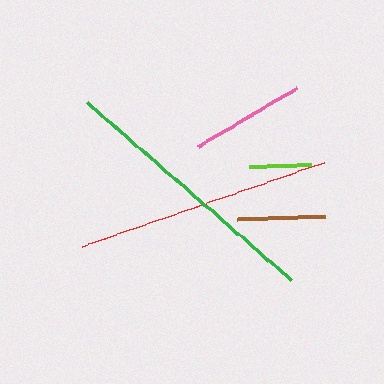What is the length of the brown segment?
The brown segment is approximately 88 pixels long.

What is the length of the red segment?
The red segment is approximately 257 pixels long.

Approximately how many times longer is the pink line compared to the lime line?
The pink line is approximately 1.9 times the length of the lime line.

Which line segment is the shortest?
The lime line is the shortest at approximately 61 pixels.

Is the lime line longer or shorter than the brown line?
The brown line is longer than the lime line.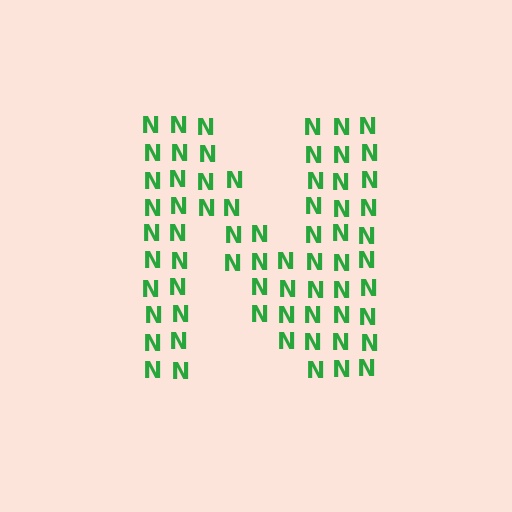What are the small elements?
The small elements are letter N's.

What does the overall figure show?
The overall figure shows the letter N.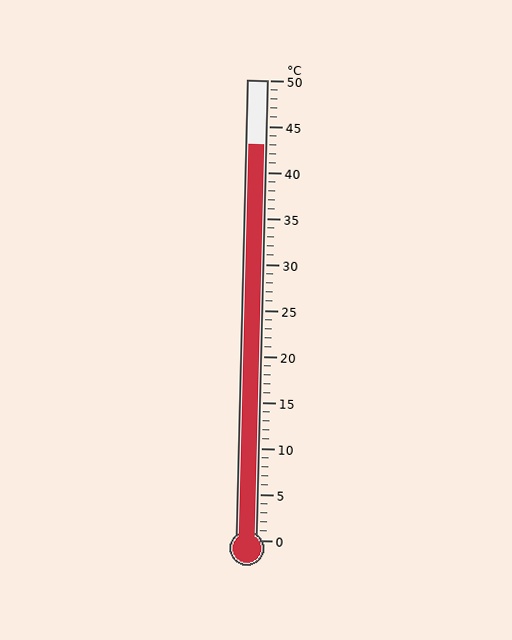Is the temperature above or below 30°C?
The temperature is above 30°C.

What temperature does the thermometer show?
The thermometer shows approximately 43°C.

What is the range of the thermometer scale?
The thermometer scale ranges from 0°C to 50°C.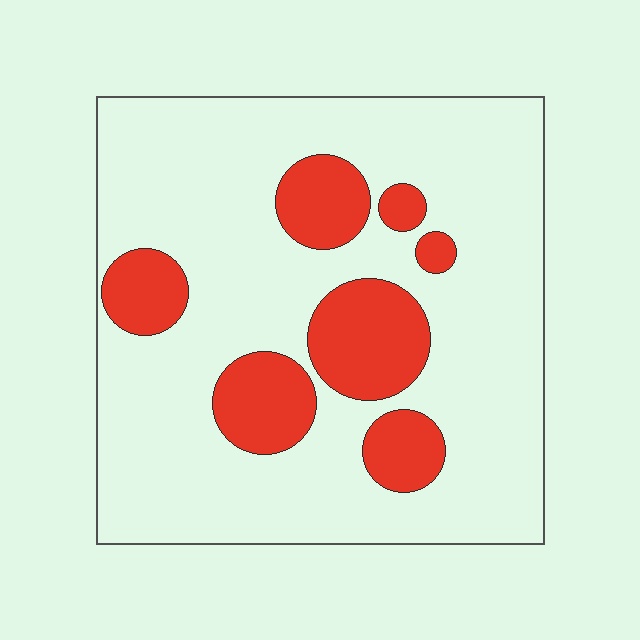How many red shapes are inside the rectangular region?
7.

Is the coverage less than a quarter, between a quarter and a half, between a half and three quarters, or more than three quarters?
Less than a quarter.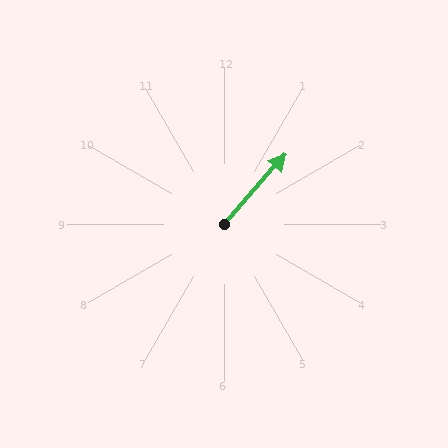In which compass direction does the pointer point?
Northeast.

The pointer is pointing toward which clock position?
Roughly 1 o'clock.